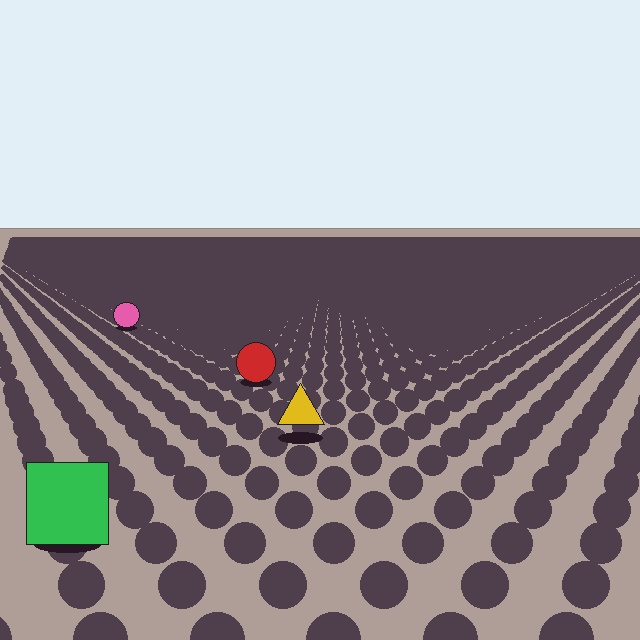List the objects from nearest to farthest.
From nearest to farthest: the green square, the yellow triangle, the red circle, the pink circle.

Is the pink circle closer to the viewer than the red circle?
No. The red circle is closer — you can tell from the texture gradient: the ground texture is coarser near it.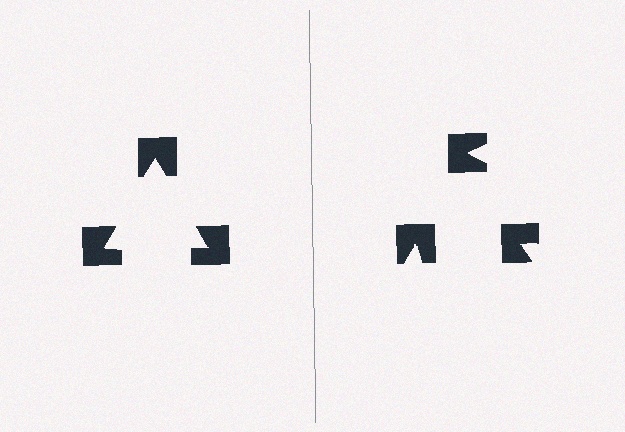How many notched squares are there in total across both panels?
6 — 3 on each side.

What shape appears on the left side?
An illusory triangle.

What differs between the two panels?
The notched squares are positioned identically on both sides; only the wedge orientations differ. On the left they align to a triangle; on the right they are misaligned.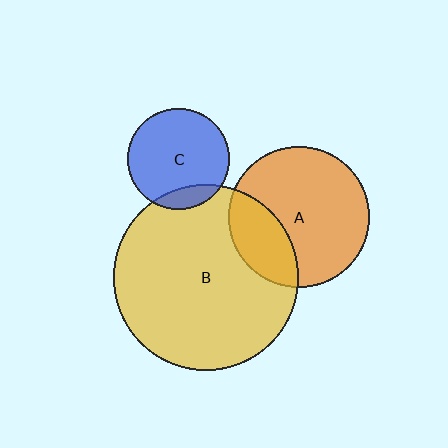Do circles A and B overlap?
Yes.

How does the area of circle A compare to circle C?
Approximately 1.9 times.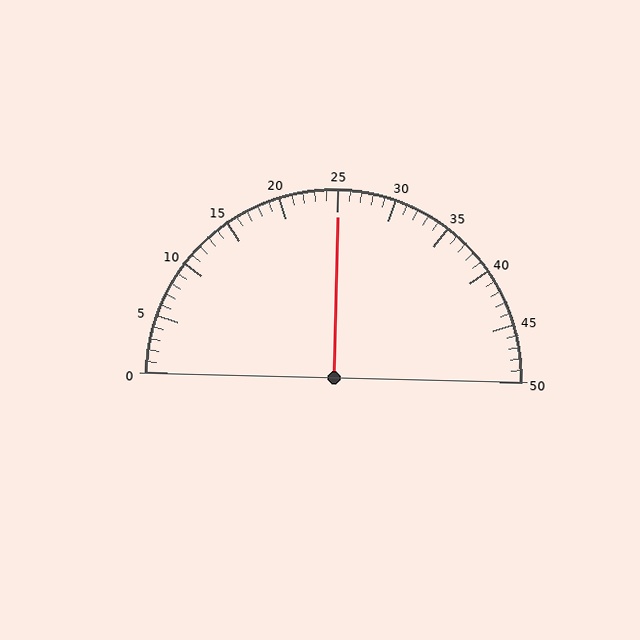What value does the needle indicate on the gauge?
The needle indicates approximately 25.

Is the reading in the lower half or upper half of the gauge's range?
The reading is in the upper half of the range (0 to 50).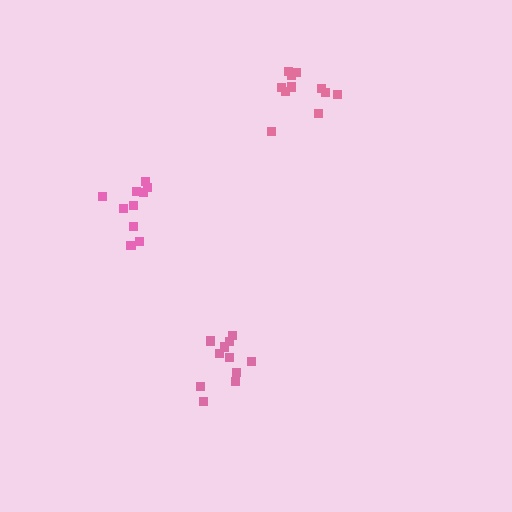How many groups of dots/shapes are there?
There are 3 groups.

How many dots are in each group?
Group 1: 11 dots, Group 2: 11 dots, Group 3: 10 dots (32 total).